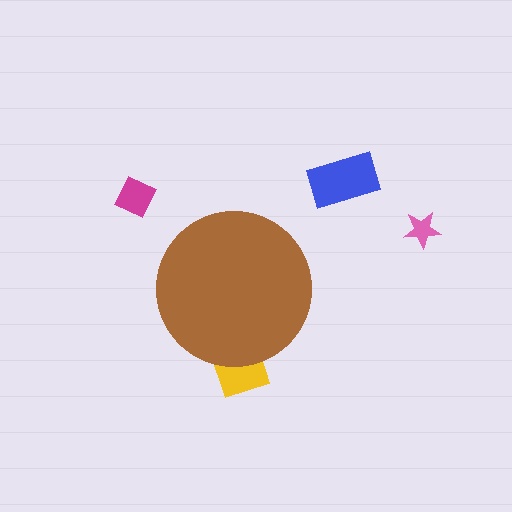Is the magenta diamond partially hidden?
No, the magenta diamond is fully visible.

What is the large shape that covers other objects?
A brown circle.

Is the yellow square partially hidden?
Yes, the yellow square is partially hidden behind the brown circle.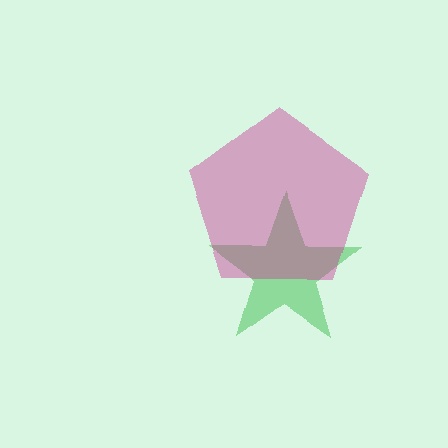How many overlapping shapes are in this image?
There are 2 overlapping shapes in the image.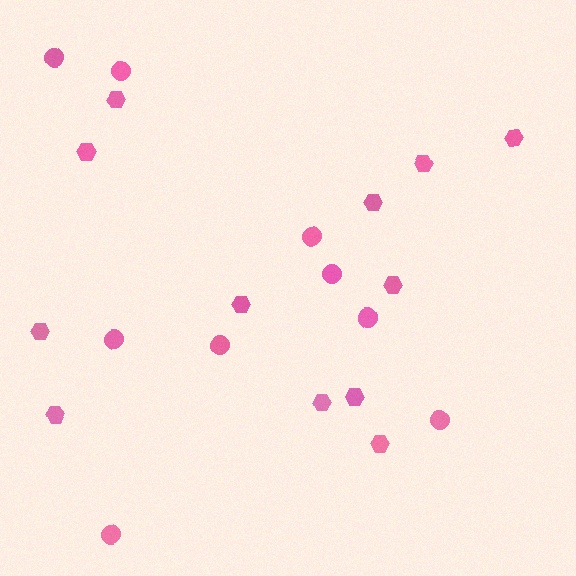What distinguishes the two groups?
There are 2 groups: one group of hexagons (12) and one group of circles (9).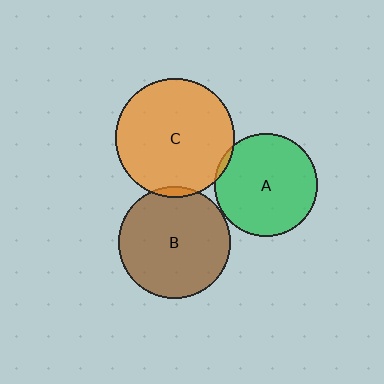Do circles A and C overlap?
Yes.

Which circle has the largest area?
Circle C (orange).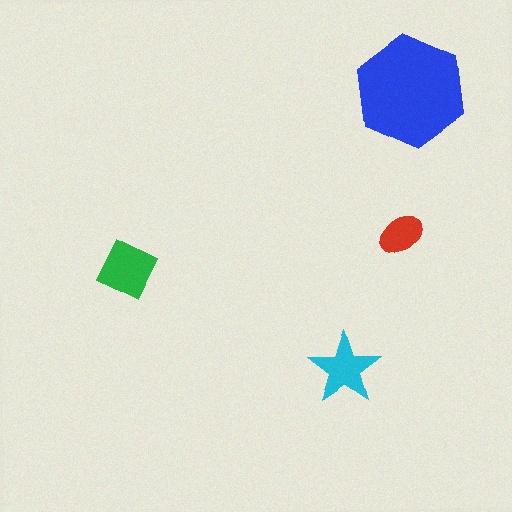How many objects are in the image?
There are 4 objects in the image.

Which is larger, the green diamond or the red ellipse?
The green diamond.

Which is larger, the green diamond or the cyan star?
The green diamond.